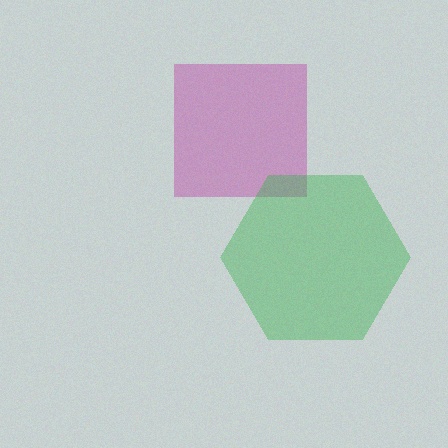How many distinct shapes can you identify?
There are 2 distinct shapes: a magenta square, a green hexagon.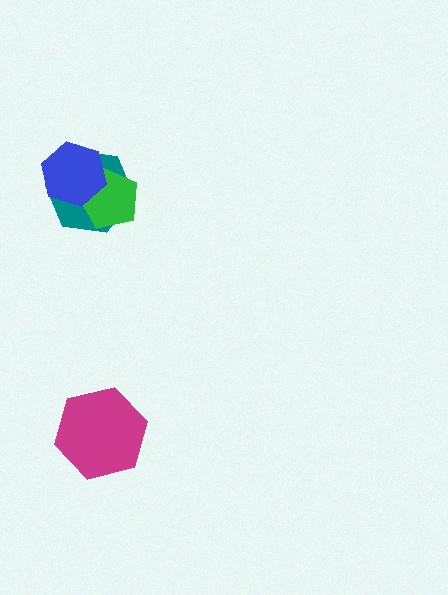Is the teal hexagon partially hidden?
Yes, it is partially covered by another shape.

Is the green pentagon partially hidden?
Yes, it is partially covered by another shape.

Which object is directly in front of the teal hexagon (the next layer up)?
The green pentagon is directly in front of the teal hexagon.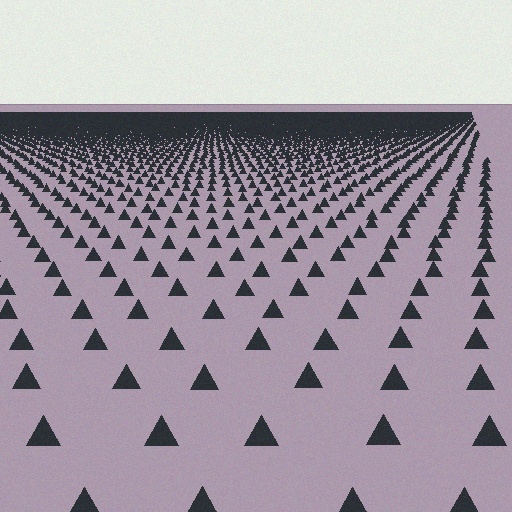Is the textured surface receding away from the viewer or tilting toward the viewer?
The surface is receding away from the viewer. Texture elements get smaller and denser toward the top.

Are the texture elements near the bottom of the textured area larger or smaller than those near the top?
Larger. Near the bottom, elements are closer to the viewer and appear at a bigger on-screen size.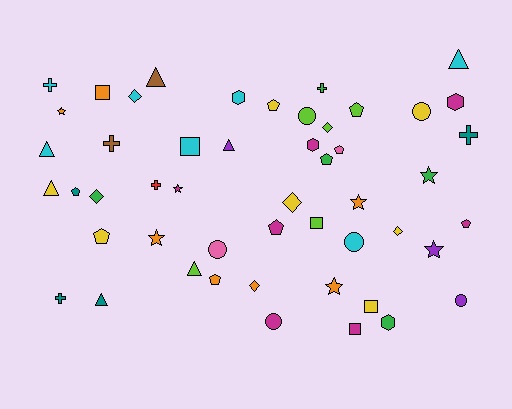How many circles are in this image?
There are 6 circles.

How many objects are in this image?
There are 50 objects.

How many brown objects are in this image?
There are 2 brown objects.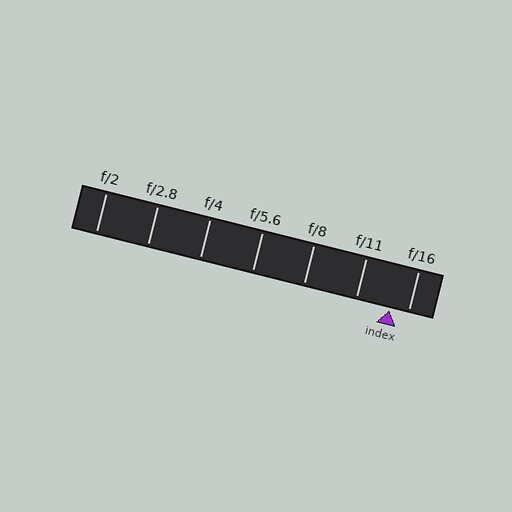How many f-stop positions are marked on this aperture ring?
There are 7 f-stop positions marked.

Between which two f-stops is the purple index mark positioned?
The index mark is between f/11 and f/16.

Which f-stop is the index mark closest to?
The index mark is closest to f/16.